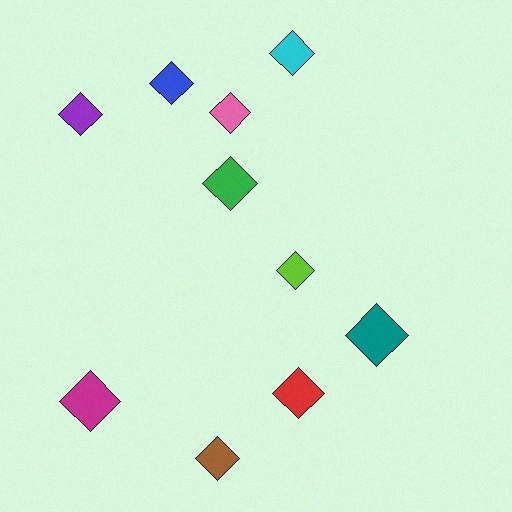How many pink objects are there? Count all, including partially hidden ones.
There is 1 pink object.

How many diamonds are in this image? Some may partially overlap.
There are 10 diamonds.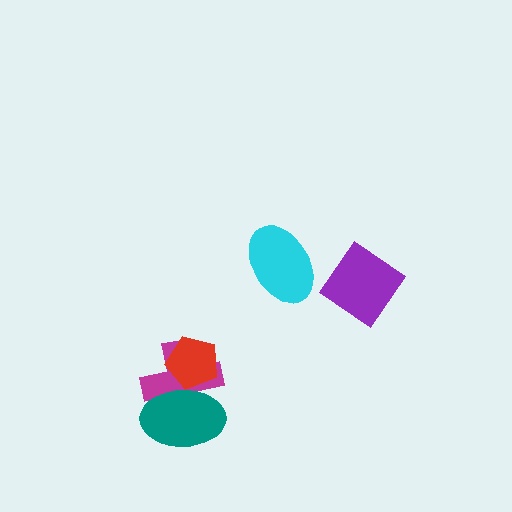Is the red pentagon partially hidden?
Yes, it is partially covered by another shape.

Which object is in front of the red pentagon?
The teal ellipse is in front of the red pentagon.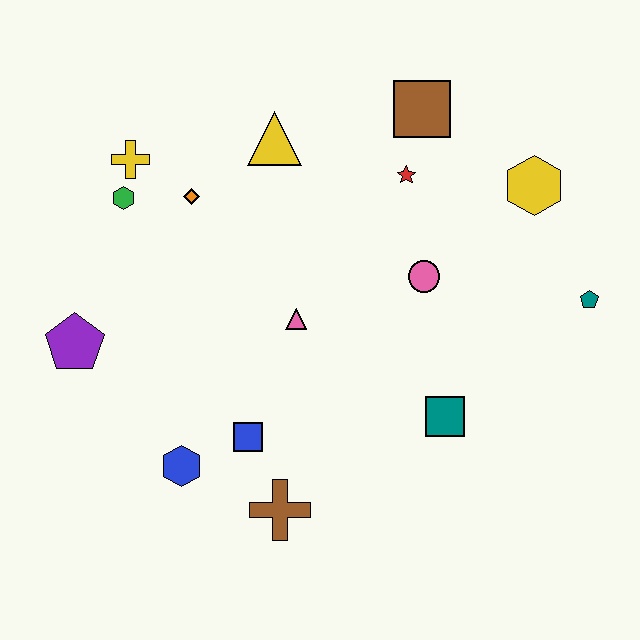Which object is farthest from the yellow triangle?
The brown cross is farthest from the yellow triangle.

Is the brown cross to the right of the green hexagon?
Yes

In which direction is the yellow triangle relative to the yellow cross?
The yellow triangle is to the right of the yellow cross.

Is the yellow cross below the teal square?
No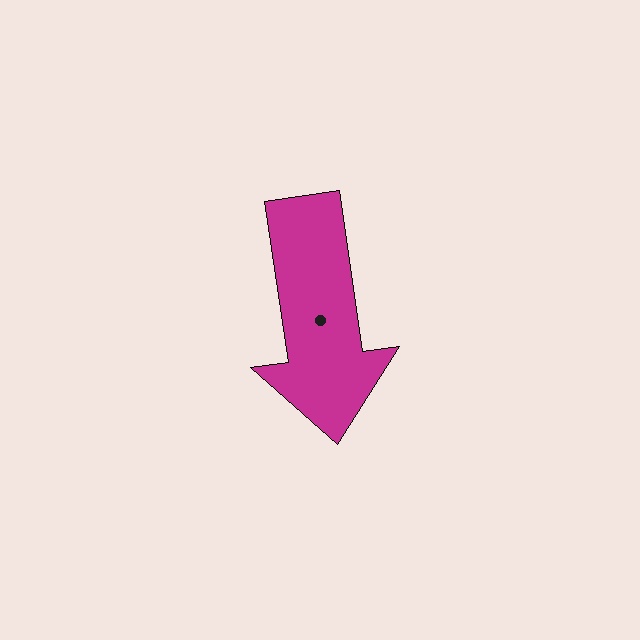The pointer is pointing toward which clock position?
Roughly 6 o'clock.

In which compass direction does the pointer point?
South.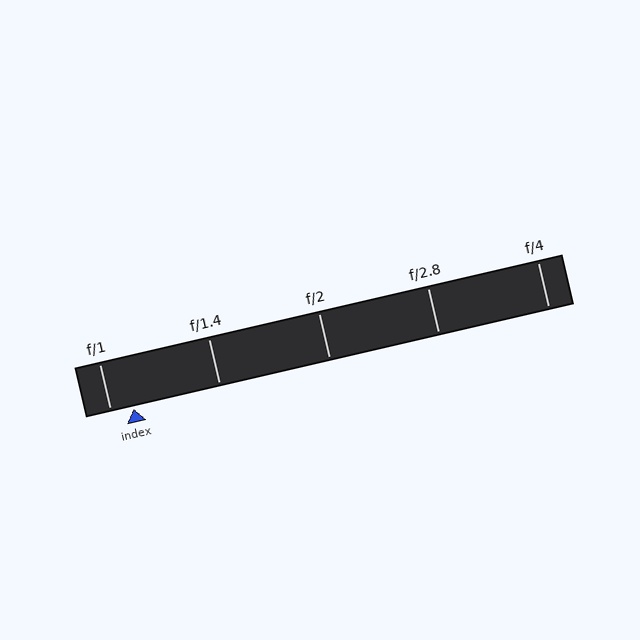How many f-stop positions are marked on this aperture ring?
There are 5 f-stop positions marked.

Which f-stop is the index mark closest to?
The index mark is closest to f/1.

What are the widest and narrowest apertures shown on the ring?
The widest aperture shown is f/1 and the narrowest is f/4.